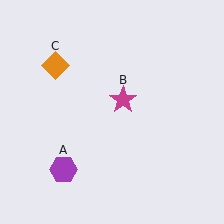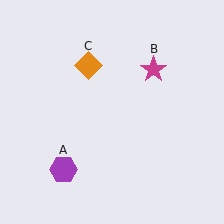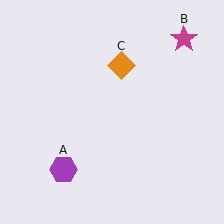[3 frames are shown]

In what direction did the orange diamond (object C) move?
The orange diamond (object C) moved right.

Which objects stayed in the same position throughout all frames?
Purple hexagon (object A) remained stationary.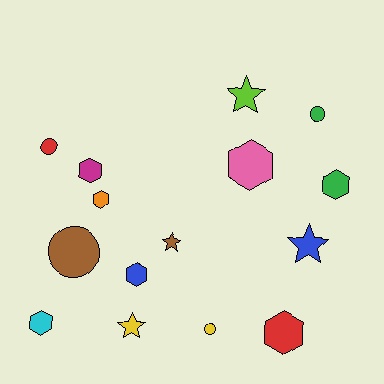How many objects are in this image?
There are 15 objects.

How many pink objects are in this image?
There is 1 pink object.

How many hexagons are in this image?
There are 7 hexagons.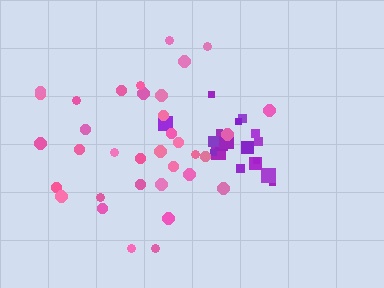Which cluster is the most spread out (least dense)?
Pink.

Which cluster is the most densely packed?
Purple.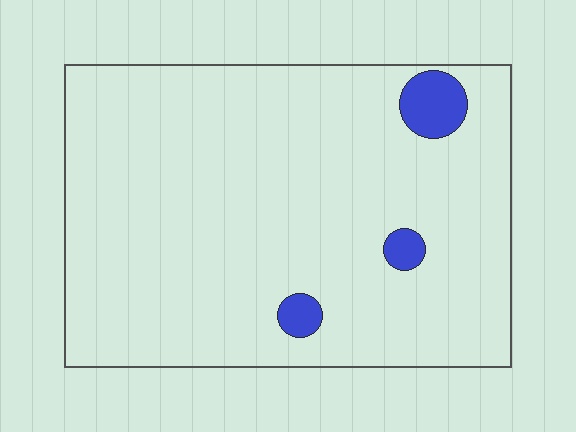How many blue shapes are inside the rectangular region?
3.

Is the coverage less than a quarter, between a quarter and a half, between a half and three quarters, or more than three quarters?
Less than a quarter.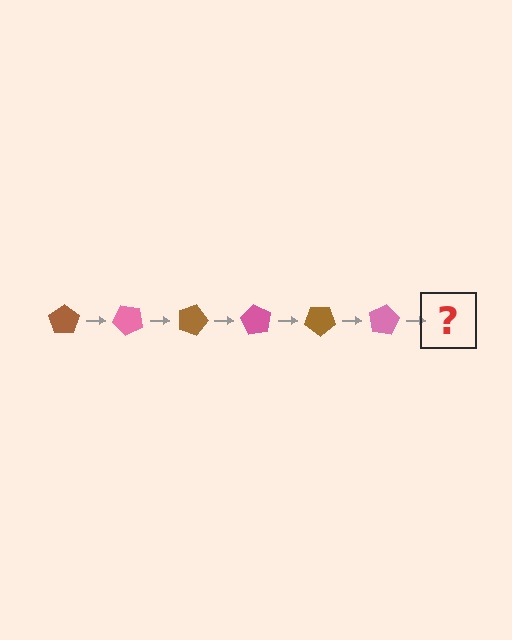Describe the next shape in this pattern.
It should be a brown pentagon, rotated 270 degrees from the start.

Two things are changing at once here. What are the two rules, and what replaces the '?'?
The two rules are that it rotates 45 degrees each step and the color cycles through brown and pink. The '?' should be a brown pentagon, rotated 270 degrees from the start.